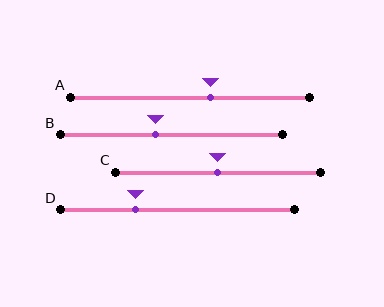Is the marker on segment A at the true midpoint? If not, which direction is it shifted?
No, the marker on segment A is shifted to the right by about 9% of the segment length.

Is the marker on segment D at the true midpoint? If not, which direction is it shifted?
No, the marker on segment D is shifted to the left by about 18% of the segment length.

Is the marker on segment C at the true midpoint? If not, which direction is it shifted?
Yes, the marker on segment C is at the true midpoint.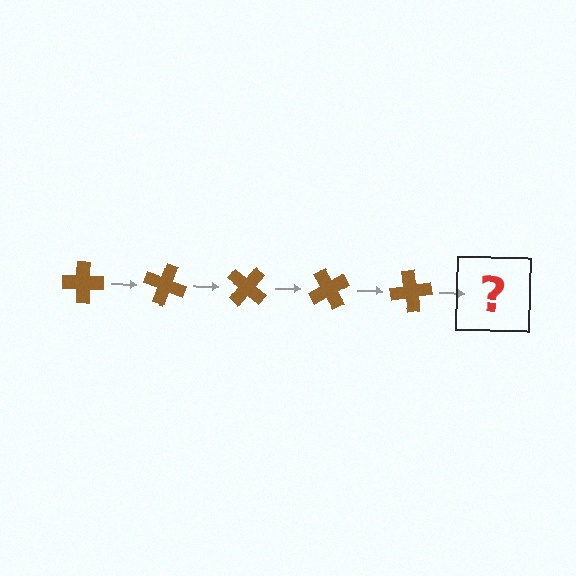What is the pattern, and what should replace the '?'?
The pattern is that the cross rotates 20 degrees each step. The '?' should be a brown cross rotated 100 degrees.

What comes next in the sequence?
The next element should be a brown cross rotated 100 degrees.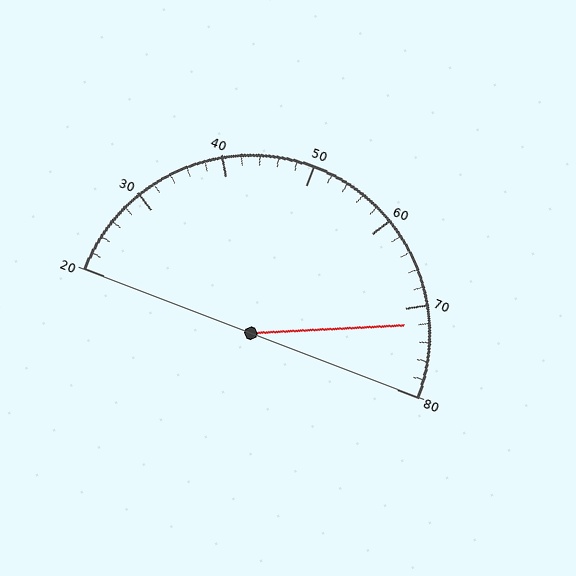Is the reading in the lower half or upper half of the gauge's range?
The reading is in the upper half of the range (20 to 80).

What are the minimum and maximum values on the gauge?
The gauge ranges from 20 to 80.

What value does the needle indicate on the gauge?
The needle indicates approximately 72.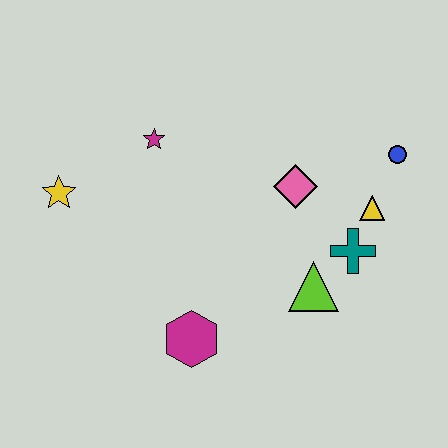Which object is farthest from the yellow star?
The blue circle is farthest from the yellow star.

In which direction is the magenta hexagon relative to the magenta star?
The magenta hexagon is below the magenta star.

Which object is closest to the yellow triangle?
The teal cross is closest to the yellow triangle.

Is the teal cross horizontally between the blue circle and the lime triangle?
Yes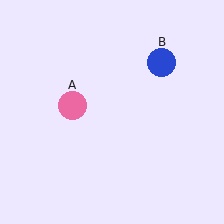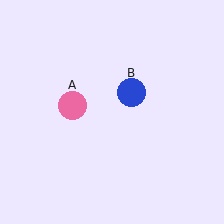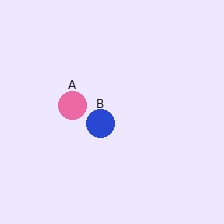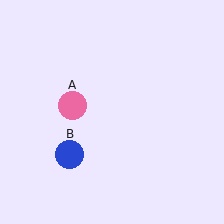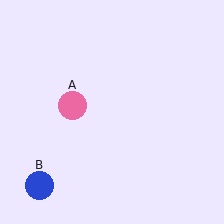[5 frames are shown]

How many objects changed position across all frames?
1 object changed position: blue circle (object B).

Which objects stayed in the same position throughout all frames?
Pink circle (object A) remained stationary.